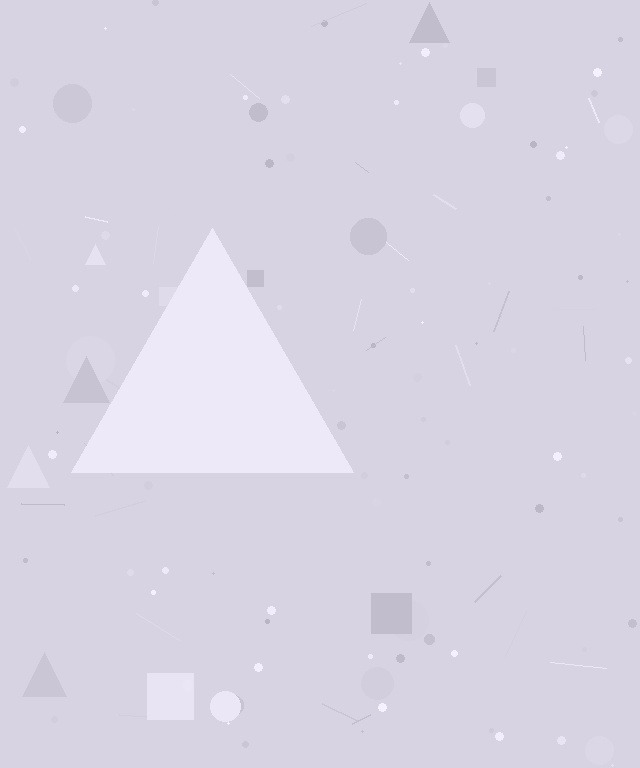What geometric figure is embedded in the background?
A triangle is embedded in the background.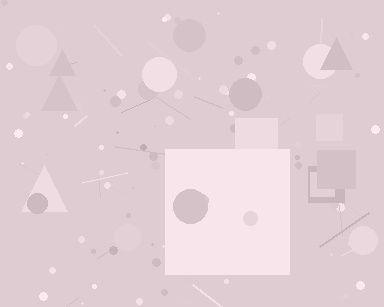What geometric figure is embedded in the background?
A square is embedded in the background.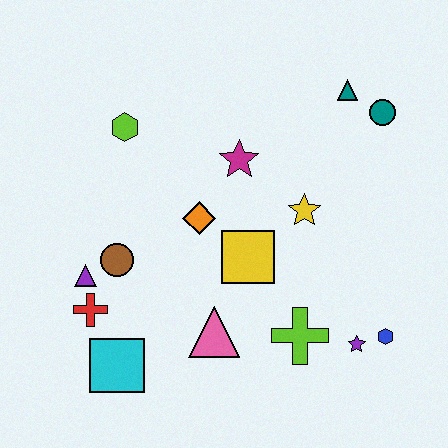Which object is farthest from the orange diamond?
The blue hexagon is farthest from the orange diamond.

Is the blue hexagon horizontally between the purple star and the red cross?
No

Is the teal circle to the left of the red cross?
No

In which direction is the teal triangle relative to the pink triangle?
The teal triangle is above the pink triangle.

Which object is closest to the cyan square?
The red cross is closest to the cyan square.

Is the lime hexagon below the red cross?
No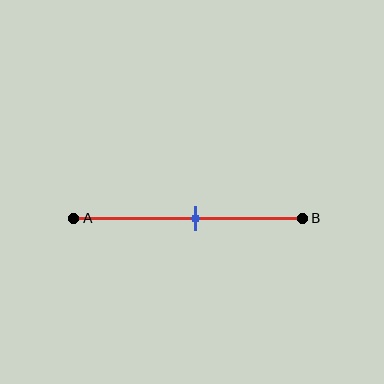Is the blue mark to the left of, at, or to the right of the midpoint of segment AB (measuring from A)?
The blue mark is to the right of the midpoint of segment AB.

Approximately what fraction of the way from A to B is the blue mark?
The blue mark is approximately 55% of the way from A to B.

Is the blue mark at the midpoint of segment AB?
No, the mark is at about 55% from A, not at the 50% midpoint.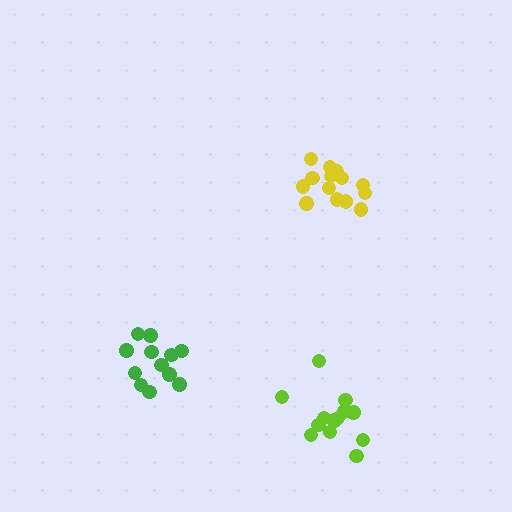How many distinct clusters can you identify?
There are 3 distinct clusters.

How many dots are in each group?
Group 1: 13 dots, Group 2: 12 dots, Group 3: 14 dots (39 total).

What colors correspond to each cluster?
The clusters are colored: lime, green, yellow.